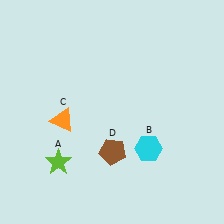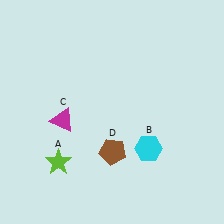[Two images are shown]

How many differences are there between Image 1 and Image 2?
There is 1 difference between the two images.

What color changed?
The triangle (C) changed from orange in Image 1 to magenta in Image 2.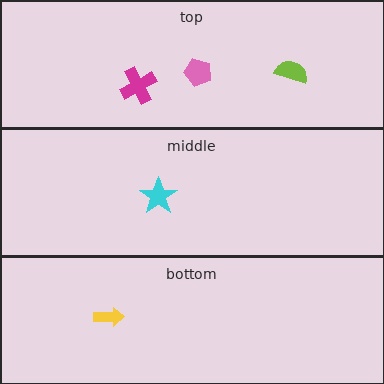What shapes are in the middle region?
The cyan star.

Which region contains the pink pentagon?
The top region.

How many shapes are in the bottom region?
1.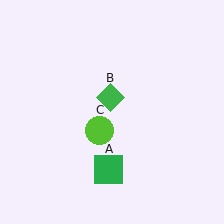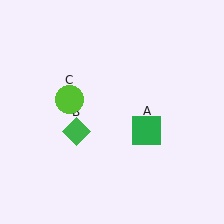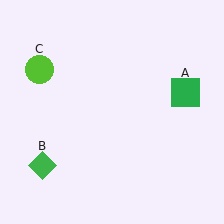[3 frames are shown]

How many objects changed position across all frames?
3 objects changed position: green square (object A), green diamond (object B), lime circle (object C).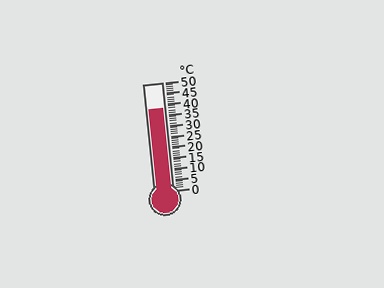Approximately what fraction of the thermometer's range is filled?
The thermometer is filled to approximately 75% of its range.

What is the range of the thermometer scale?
The thermometer scale ranges from 0°C to 50°C.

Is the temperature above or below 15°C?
The temperature is above 15°C.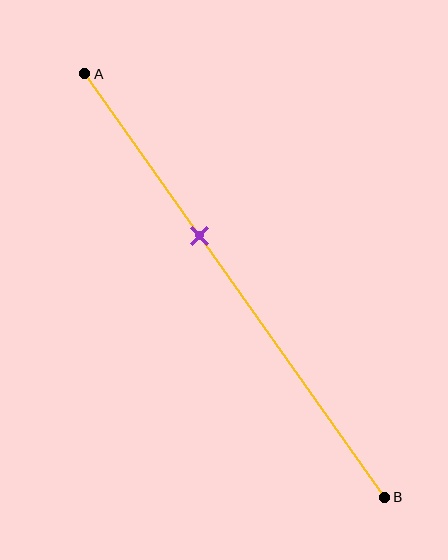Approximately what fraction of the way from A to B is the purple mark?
The purple mark is approximately 40% of the way from A to B.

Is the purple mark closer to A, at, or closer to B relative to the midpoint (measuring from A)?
The purple mark is closer to point A than the midpoint of segment AB.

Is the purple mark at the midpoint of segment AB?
No, the mark is at about 40% from A, not at the 50% midpoint.